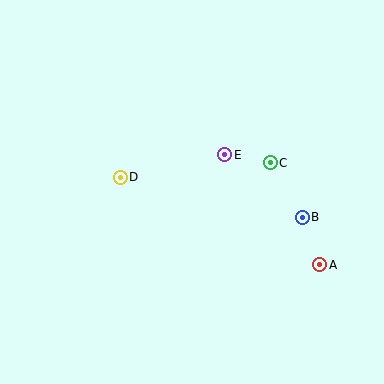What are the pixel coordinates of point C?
Point C is at (270, 163).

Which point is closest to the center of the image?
Point E at (225, 155) is closest to the center.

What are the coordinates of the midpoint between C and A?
The midpoint between C and A is at (295, 214).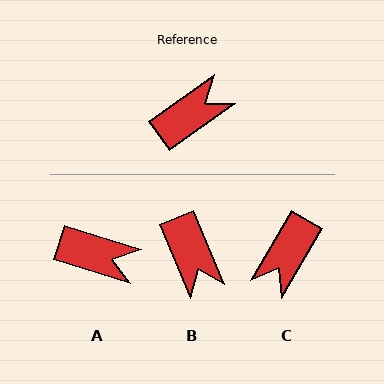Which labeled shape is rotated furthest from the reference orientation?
C, about 156 degrees away.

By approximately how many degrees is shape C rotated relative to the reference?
Approximately 156 degrees clockwise.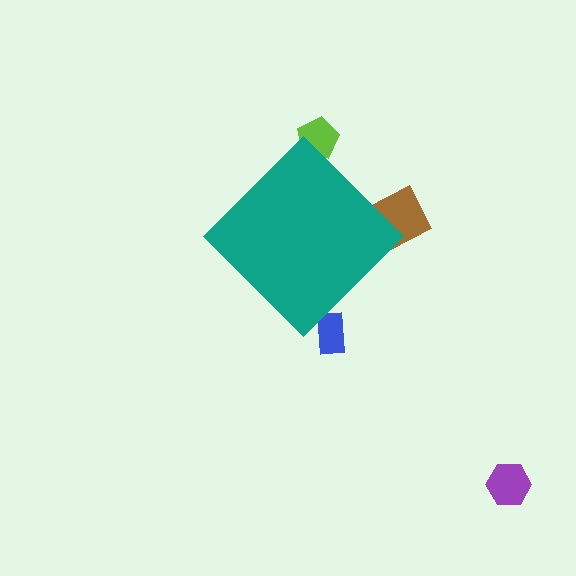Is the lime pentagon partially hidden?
Yes, the lime pentagon is partially hidden behind the teal diamond.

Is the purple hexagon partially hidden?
No, the purple hexagon is fully visible.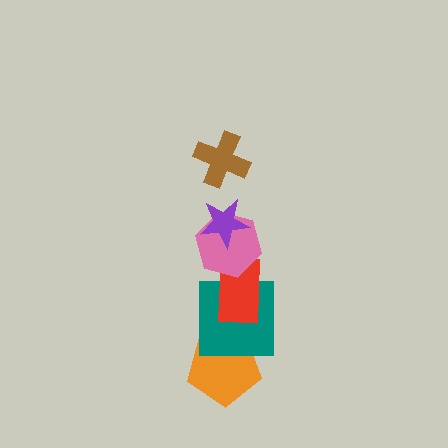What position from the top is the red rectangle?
The red rectangle is 4th from the top.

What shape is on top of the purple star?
The brown cross is on top of the purple star.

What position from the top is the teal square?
The teal square is 5th from the top.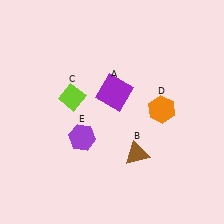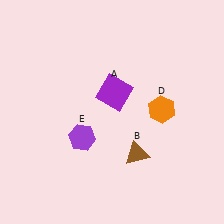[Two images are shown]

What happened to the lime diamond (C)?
The lime diamond (C) was removed in Image 2. It was in the top-left area of Image 1.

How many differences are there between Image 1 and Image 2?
There is 1 difference between the two images.